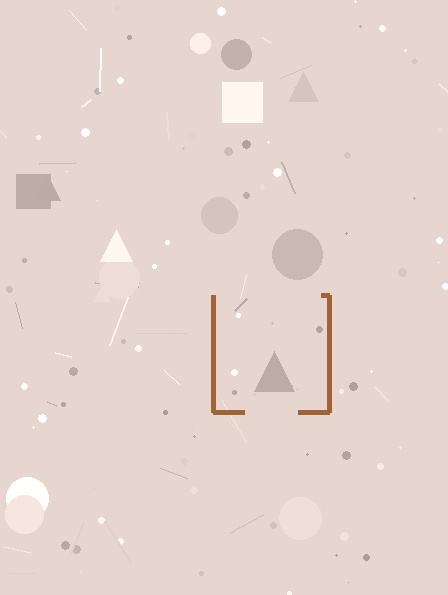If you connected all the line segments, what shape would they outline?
They would outline a square.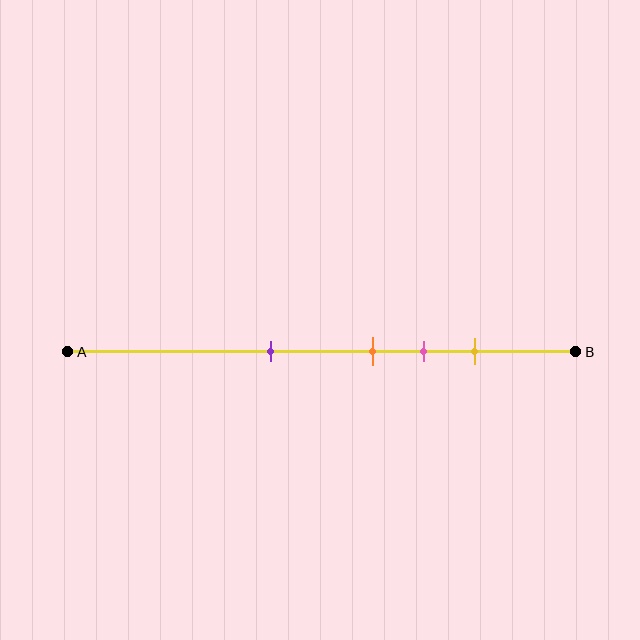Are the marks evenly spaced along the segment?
No, the marks are not evenly spaced.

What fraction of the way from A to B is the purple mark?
The purple mark is approximately 40% (0.4) of the way from A to B.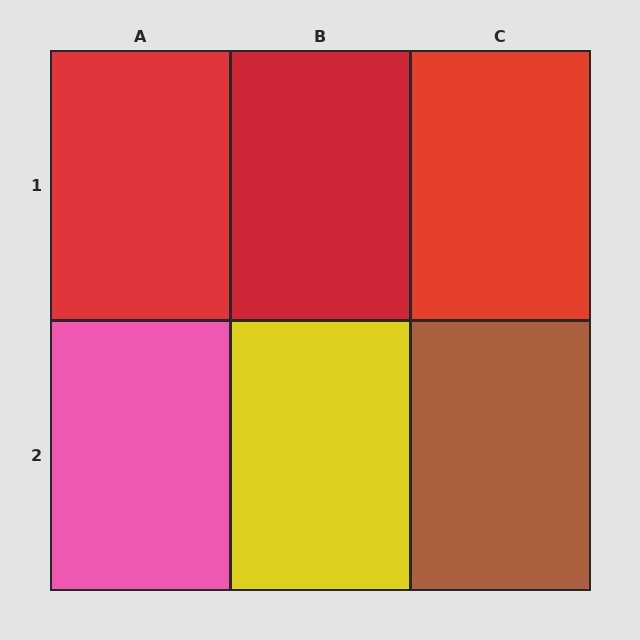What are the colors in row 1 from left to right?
Red, red, red.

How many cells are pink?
1 cell is pink.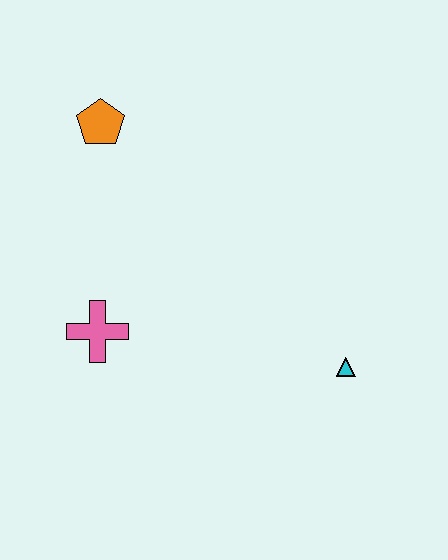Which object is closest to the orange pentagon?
The pink cross is closest to the orange pentagon.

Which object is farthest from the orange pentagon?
The cyan triangle is farthest from the orange pentagon.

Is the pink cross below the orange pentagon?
Yes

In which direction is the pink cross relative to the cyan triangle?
The pink cross is to the left of the cyan triangle.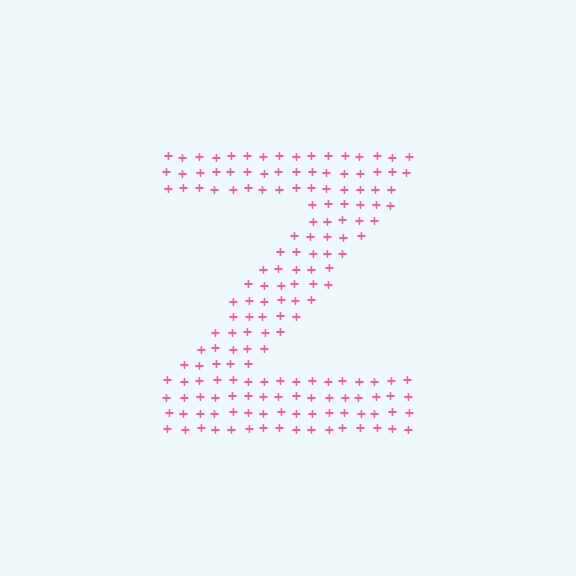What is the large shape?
The large shape is the letter Z.